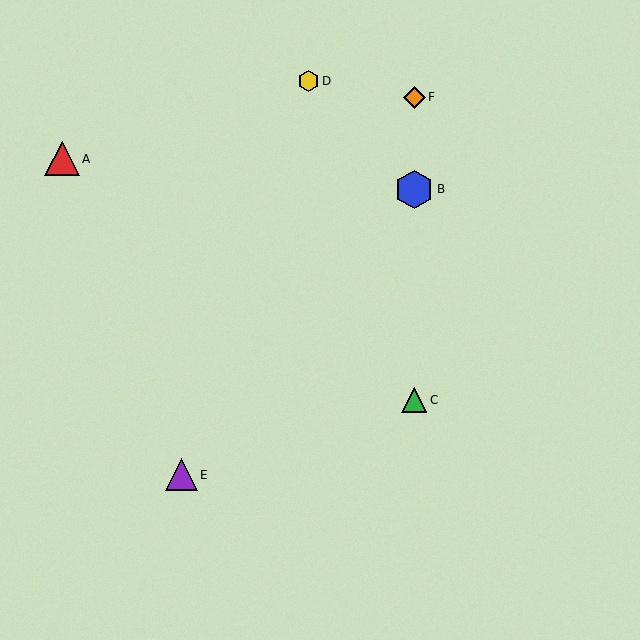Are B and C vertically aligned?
Yes, both are at x≈414.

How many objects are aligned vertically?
3 objects (B, C, F) are aligned vertically.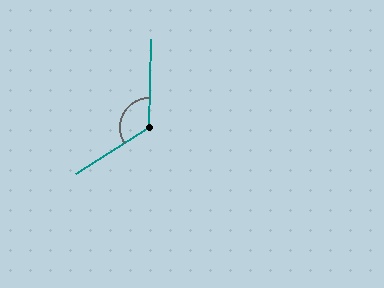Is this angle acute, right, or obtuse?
It is obtuse.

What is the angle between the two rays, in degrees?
Approximately 124 degrees.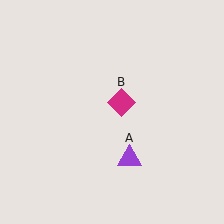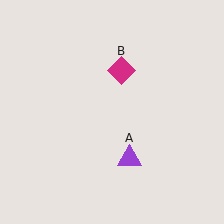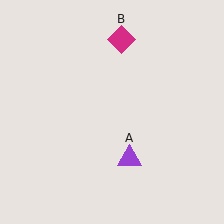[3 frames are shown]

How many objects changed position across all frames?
1 object changed position: magenta diamond (object B).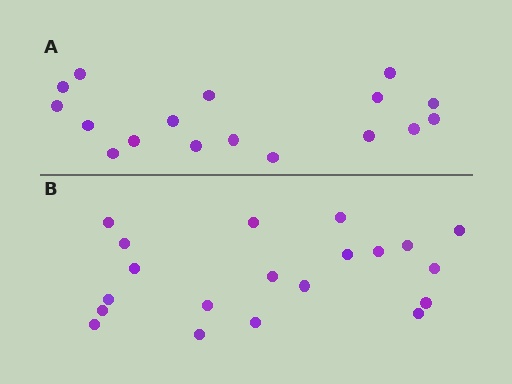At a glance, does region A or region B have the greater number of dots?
Region B (the bottom region) has more dots.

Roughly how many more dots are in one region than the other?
Region B has just a few more — roughly 2 or 3 more dots than region A.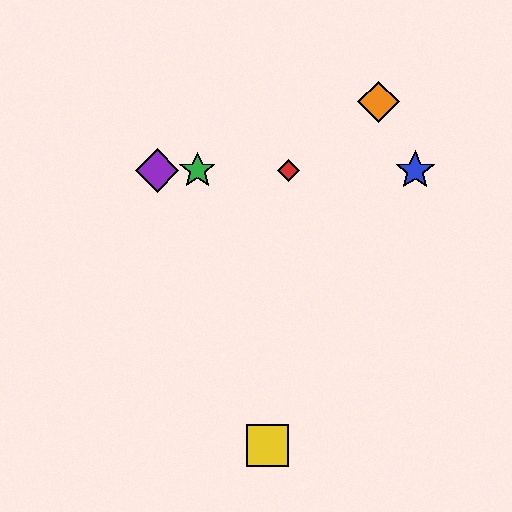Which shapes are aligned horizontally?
The red diamond, the blue star, the green star, the purple diamond are aligned horizontally.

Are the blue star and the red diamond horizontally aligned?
Yes, both are at y≈170.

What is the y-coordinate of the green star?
The green star is at y≈170.